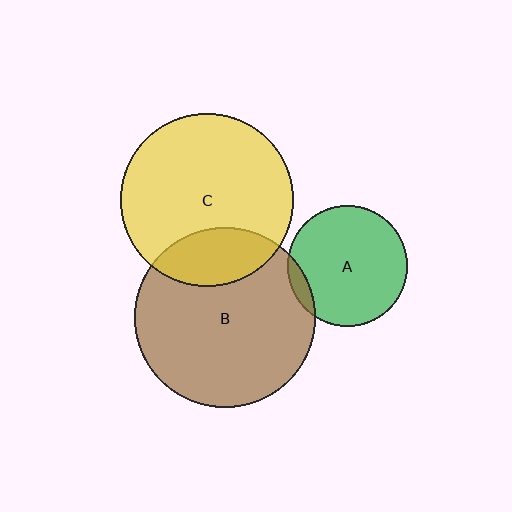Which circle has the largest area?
Circle B (brown).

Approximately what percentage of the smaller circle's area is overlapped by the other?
Approximately 5%.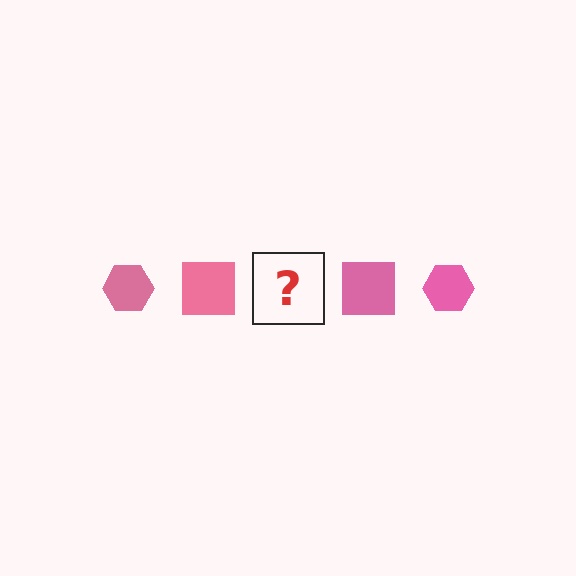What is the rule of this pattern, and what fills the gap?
The rule is that the pattern cycles through hexagon, square shapes in pink. The gap should be filled with a pink hexagon.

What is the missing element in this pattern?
The missing element is a pink hexagon.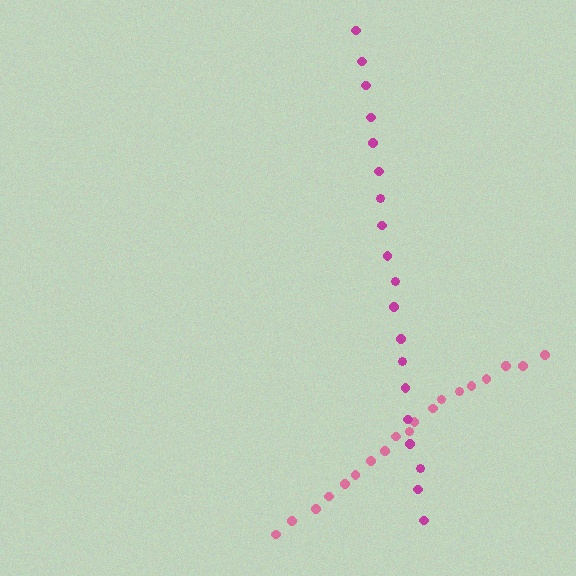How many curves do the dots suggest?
There are 2 distinct paths.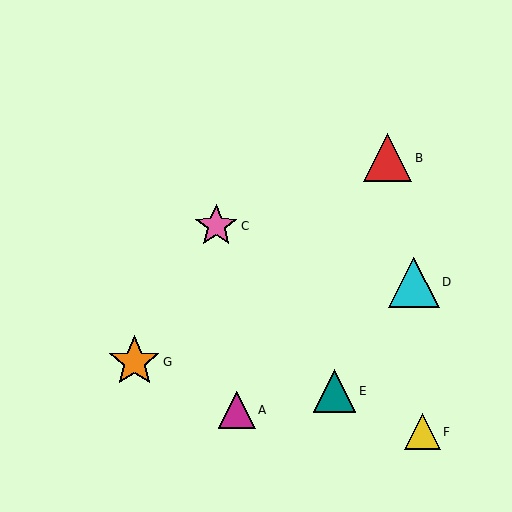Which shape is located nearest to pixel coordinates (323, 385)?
The teal triangle (labeled E) at (334, 391) is nearest to that location.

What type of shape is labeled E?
Shape E is a teal triangle.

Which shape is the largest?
The orange star (labeled G) is the largest.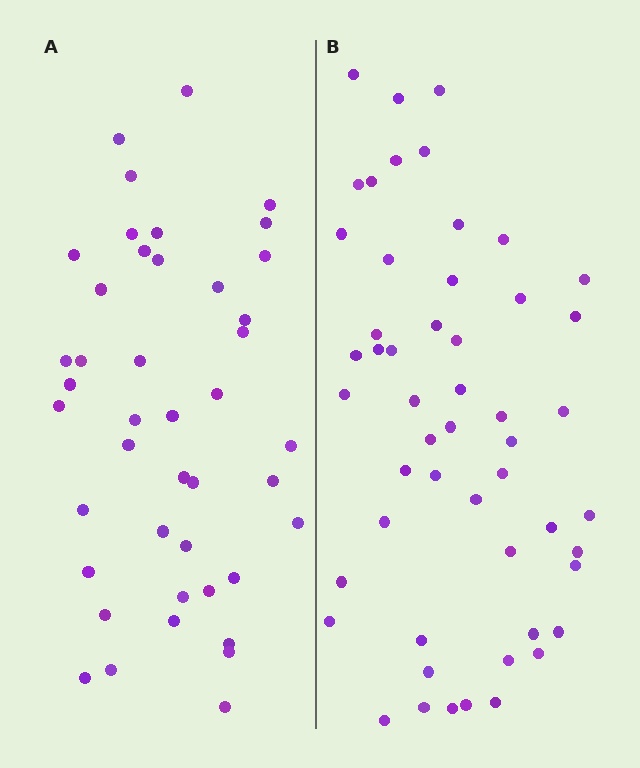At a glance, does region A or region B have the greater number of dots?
Region B (the right region) has more dots.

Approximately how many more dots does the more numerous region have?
Region B has roughly 8 or so more dots than region A.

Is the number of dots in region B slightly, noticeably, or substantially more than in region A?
Region B has only slightly more — the two regions are fairly close. The ratio is roughly 1.2 to 1.